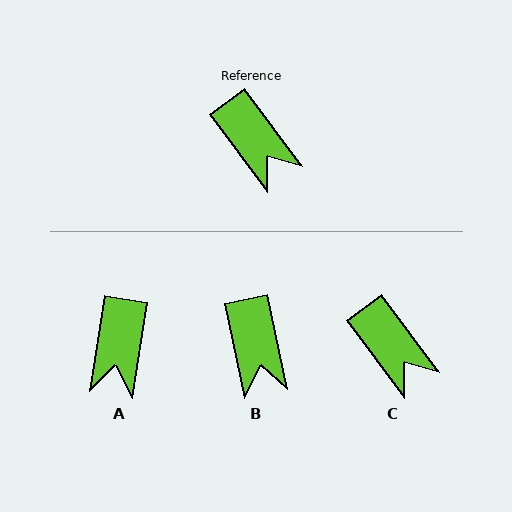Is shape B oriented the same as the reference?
No, it is off by about 25 degrees.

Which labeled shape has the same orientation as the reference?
C.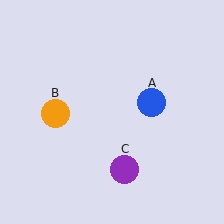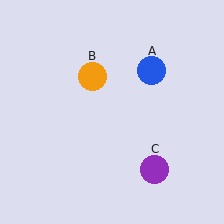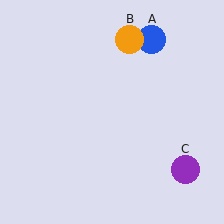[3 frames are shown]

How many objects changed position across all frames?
3 objects changed position: blue circle (object A), orange circle (object B), purple circle (object C).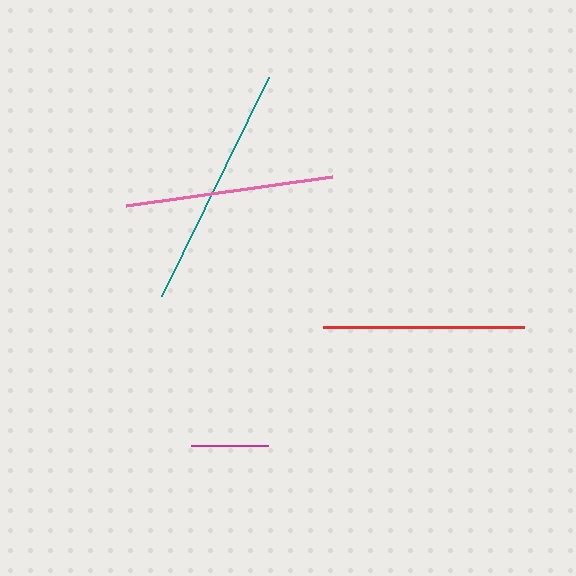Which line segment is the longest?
The teal line is the longest at approximately 244 pixels.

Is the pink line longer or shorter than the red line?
The pink line is longer than the red line.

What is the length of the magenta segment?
The magenta segment is approximately 77 pixels long.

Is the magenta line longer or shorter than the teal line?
The teal line is longer than the magenta line.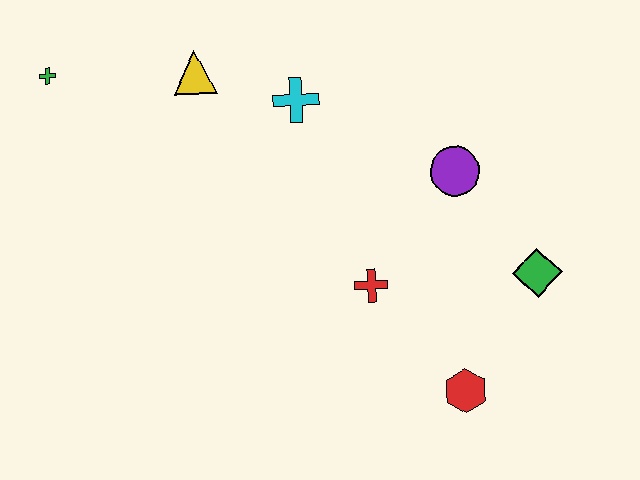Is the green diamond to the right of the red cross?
Yes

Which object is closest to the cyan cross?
The yellow triangle is closest to the cyan cross.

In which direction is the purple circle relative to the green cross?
The purple circle is to the right of the green cross.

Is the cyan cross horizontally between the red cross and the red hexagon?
No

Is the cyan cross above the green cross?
No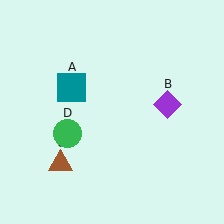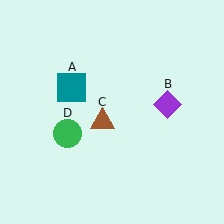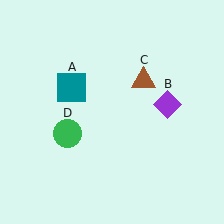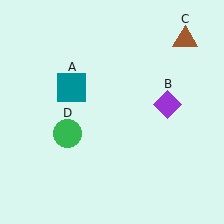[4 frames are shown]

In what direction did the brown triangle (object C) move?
The brown triangle (object C) moved up and to the right.